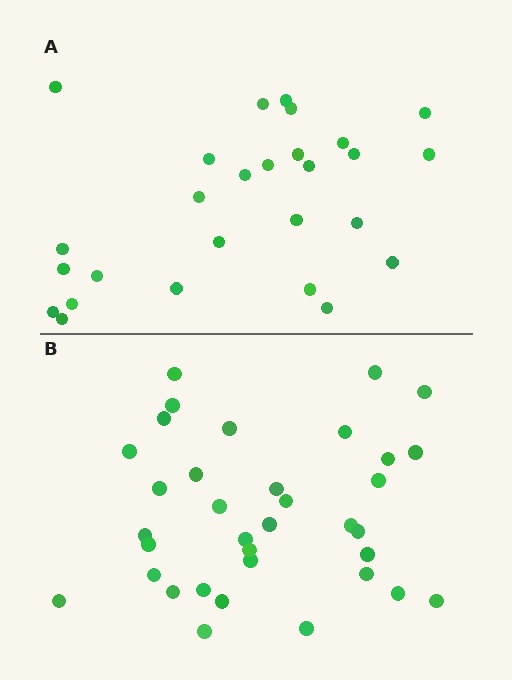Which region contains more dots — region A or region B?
Region B (the bottom region) has more dots.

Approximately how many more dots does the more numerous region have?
Region B has roughly 8 or so more dots than region A.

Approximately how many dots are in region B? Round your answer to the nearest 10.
About 40 dots. (The exact count is 35, which rounds to 40.)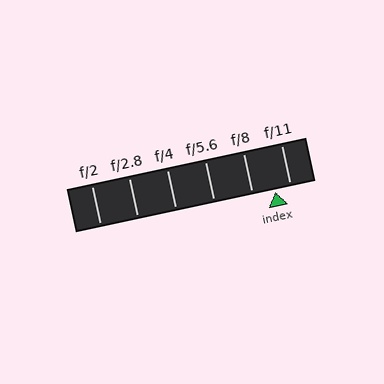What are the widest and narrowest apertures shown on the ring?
The widest aperture shown is f/2 and the narrowest is f/11.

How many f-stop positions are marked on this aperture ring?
There are 6 f-stop positions marked.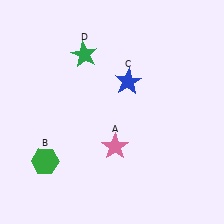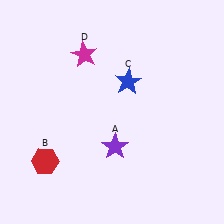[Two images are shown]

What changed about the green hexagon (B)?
In Image 1, B is green. In Image 2, it changed to red.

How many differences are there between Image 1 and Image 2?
There are 3 differences between the two images.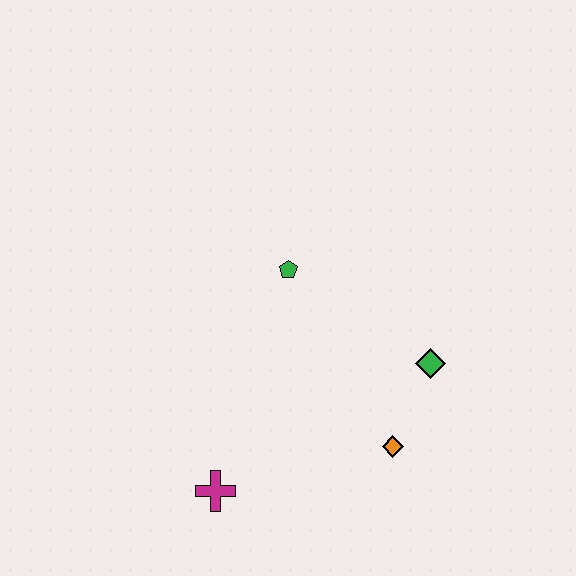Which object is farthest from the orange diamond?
The green pentagon is farthest from the orange diamond.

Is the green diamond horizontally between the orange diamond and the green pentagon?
No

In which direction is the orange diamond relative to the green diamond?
The orange diamond is below the green diamond.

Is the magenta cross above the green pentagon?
No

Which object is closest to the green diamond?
The orange diamond is closest to the green diamond.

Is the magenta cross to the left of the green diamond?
Yes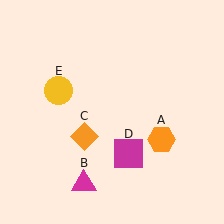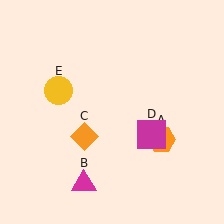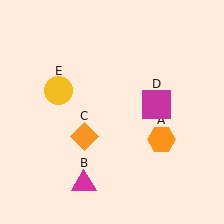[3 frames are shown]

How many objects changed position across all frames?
1 object changed position: magenta square (object D).